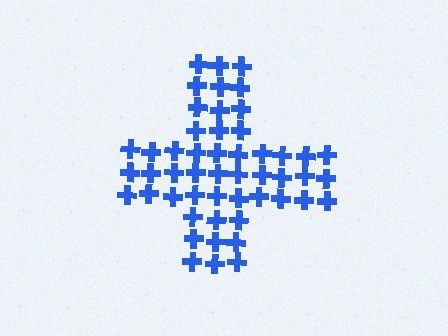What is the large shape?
The large shape is a cross.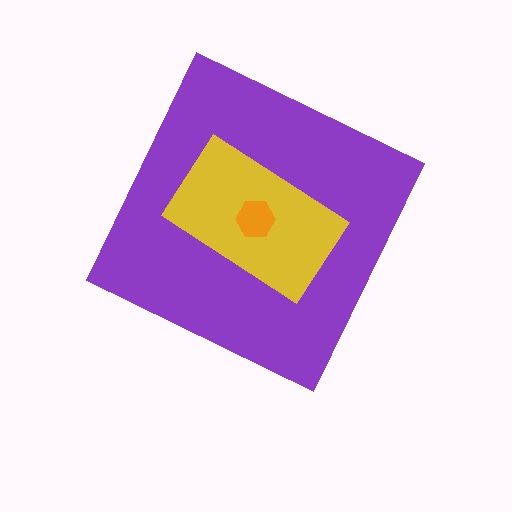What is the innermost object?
The orange hexagon.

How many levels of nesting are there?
3.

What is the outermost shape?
The purple diamond.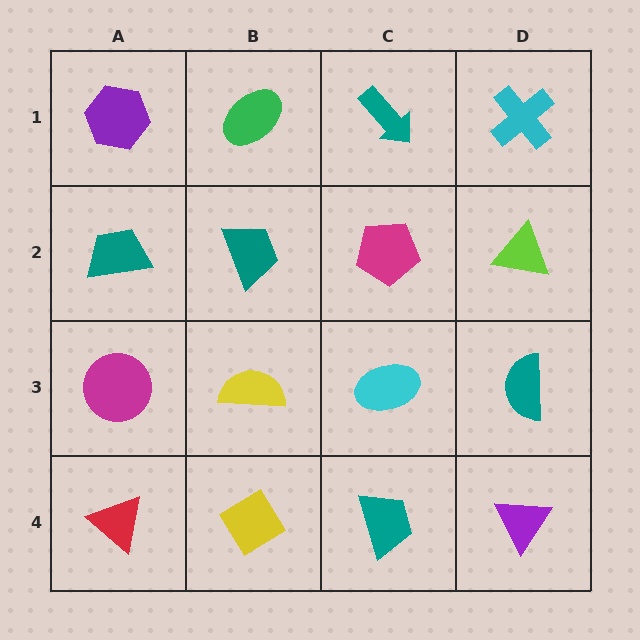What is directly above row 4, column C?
A cyan ellipse.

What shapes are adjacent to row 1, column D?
A lime triangle (row 2, column D), a teal arrow (row 1, column C).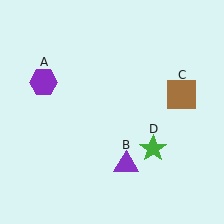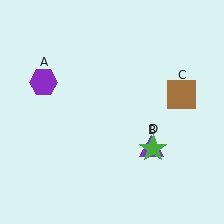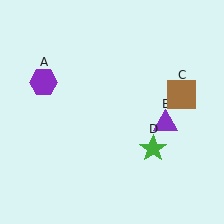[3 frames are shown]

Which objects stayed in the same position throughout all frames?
Purple hexagon (object A) and brown square (object C) and green star (object D) remained stationary.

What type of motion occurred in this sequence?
The purple triangle (object B) rotated counterclockwise around the center of the scene.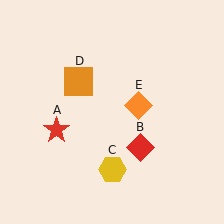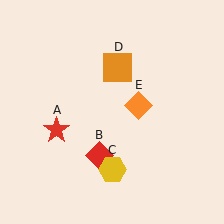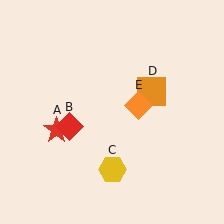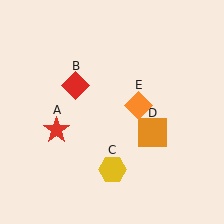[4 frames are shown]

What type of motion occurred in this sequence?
The red diamond (object B), orange square (object D) rotated clockwise around the center of the scene.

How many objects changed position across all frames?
2 objects changed position: red diamond (object B), orange square (object D).